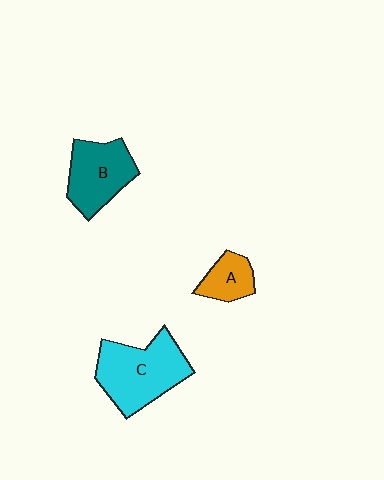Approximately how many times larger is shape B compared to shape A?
Approximately 1.9 times.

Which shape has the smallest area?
Shape A (orange).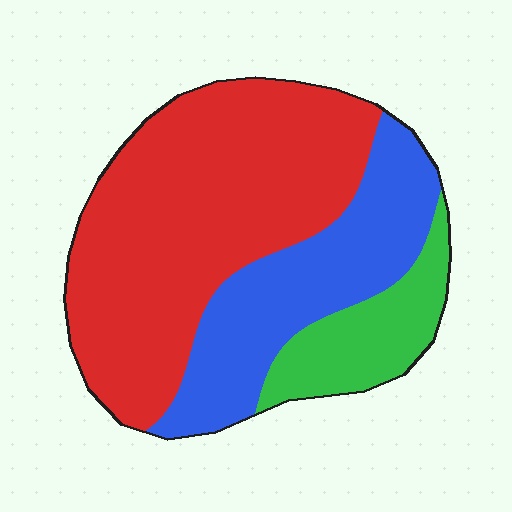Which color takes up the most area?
Red, at roughly 55%.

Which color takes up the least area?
Green, at roughly 15%.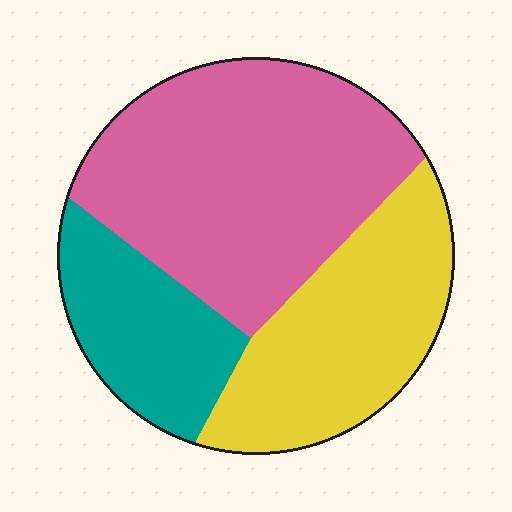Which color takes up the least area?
Teal, at roughly 20%.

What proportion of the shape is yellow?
Yellow takes up about one third (1/3) of the shape.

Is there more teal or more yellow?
Yellow.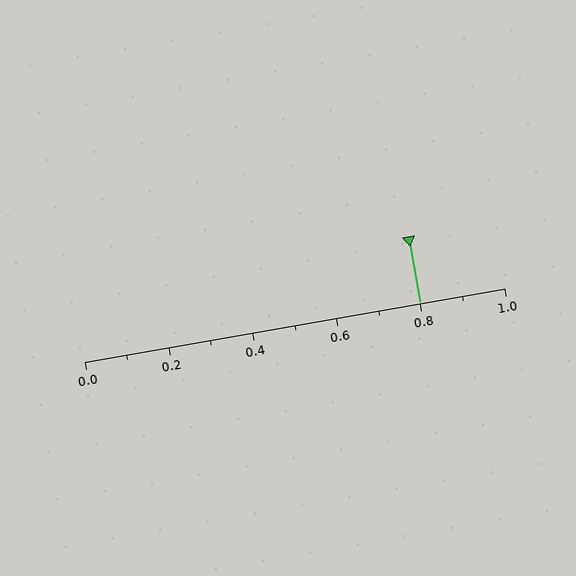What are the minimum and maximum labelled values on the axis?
The axis runs from 0.0 to 1.0.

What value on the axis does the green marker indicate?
The marker indicates approximately 0.8.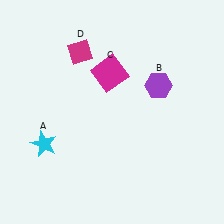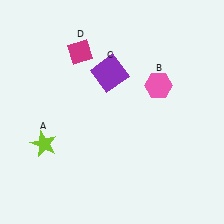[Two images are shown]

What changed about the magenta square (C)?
In Image 1, C is magenta. In Image 2, it changed to purple.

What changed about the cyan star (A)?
In Image 1, A is cyan. In Image 2, it changed to lime.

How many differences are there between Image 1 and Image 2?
There are 3 differences between the two images.